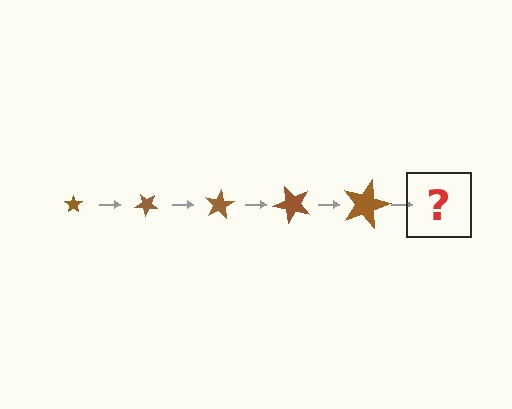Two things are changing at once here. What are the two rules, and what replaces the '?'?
The two rules are that the star grows larger each step and it rotates 40 degrees each step. The '?' should be a star, larger than the previous one and rotated 200 degrees from the start.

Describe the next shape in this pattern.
It should be a star, larger than the previous one and rotated 200 degrees from the start.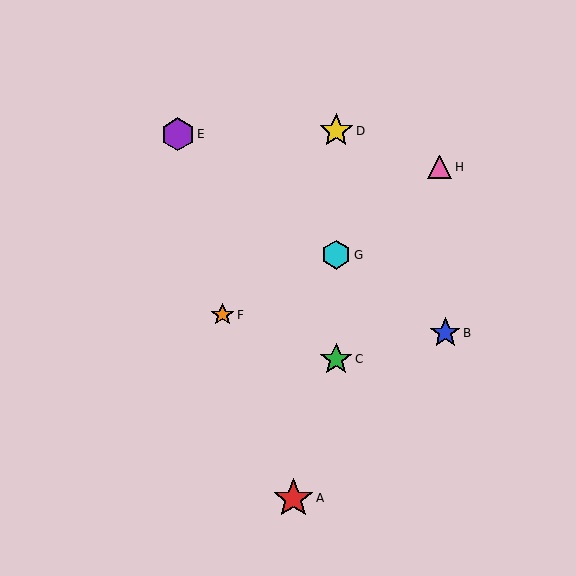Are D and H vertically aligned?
No, D is at x≈336 and H is at x≈440.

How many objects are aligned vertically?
3 objects (C, D, G) are aligned vertically.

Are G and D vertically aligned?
Yes, both are at x≈336.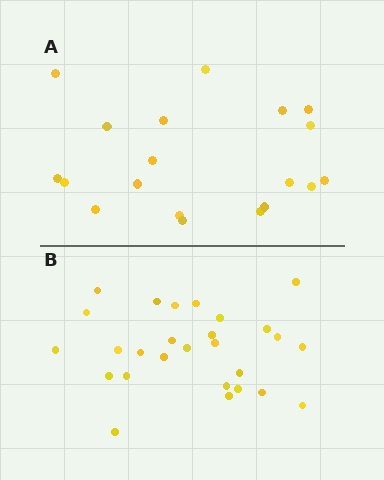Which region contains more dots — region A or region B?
Region B (the bottom region) has more dots.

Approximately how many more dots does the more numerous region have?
Region B has roughly 8 or so more dots than region A.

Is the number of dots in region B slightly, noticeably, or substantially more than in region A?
Region B has noticeably more, but not dramatically so. The ratio is roughly 1.4 to 1.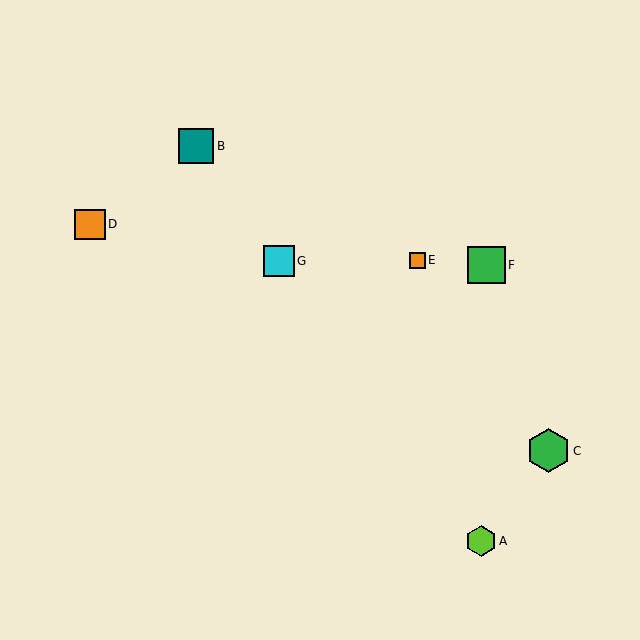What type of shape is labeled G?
Shape G is a cyan square.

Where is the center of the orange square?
The center of the orange square is at (417, 260).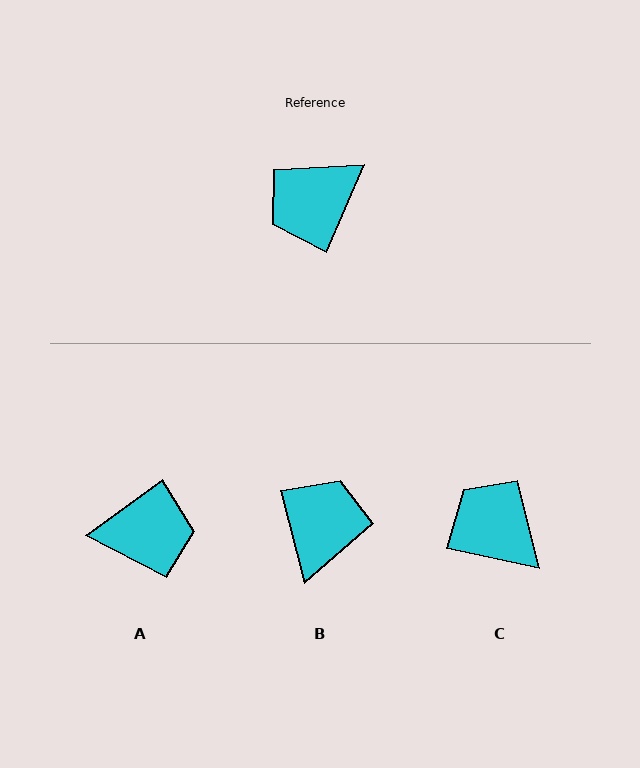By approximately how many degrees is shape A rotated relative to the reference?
Approximately 149 degrees counter-clockwise.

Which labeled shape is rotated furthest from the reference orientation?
A, about 149 degrees away.